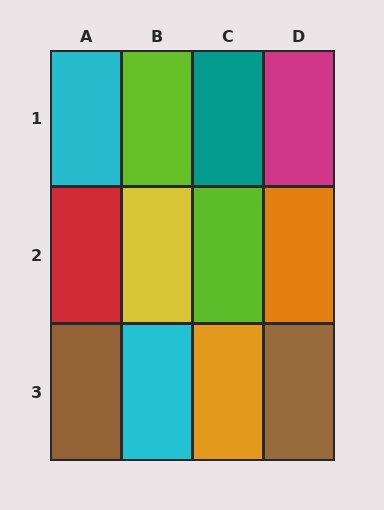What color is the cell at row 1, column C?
Teal.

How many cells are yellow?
1 cell is yellow.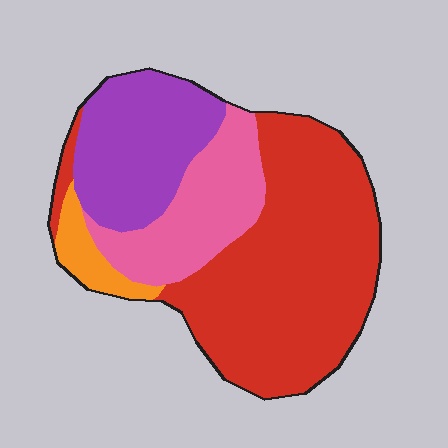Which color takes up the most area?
Red, at roughly 50%.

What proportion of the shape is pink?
Pink takes up about one fifth (1/5) of the shape.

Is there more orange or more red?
Red.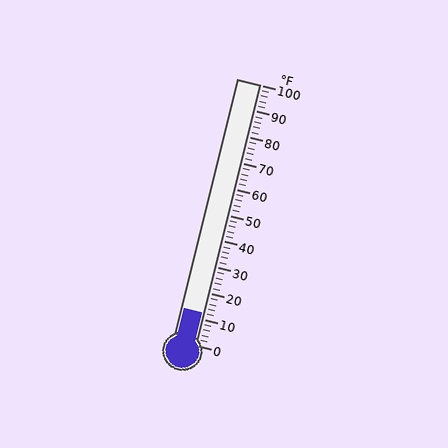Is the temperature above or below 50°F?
The temperature is below 50°F.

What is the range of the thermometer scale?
The thermometer scale ranges from 0°F to 100°F.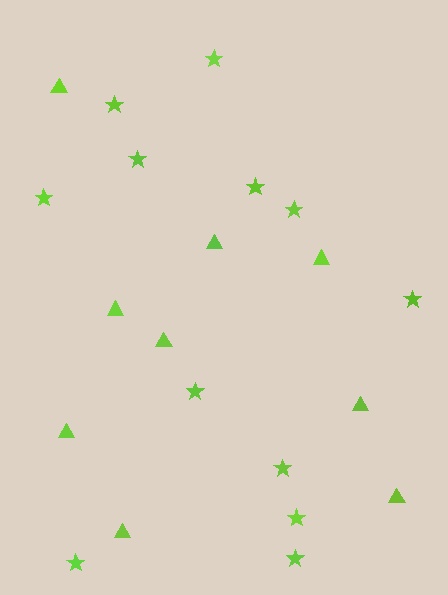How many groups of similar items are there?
There are 2 groups: one group of triangles (9) and one group of stars (12).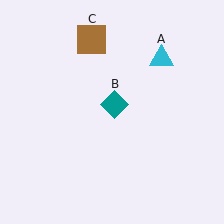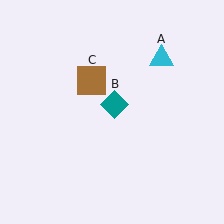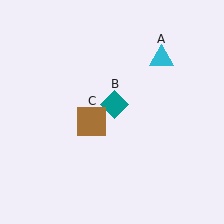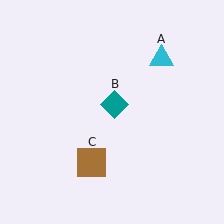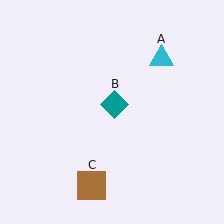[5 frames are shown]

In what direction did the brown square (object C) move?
The brown square (object C) moved down.